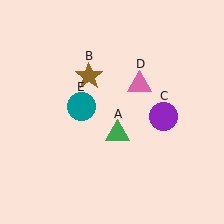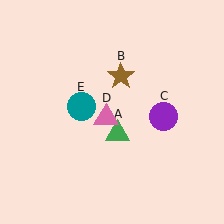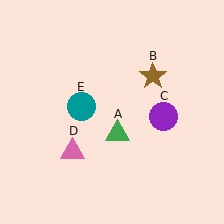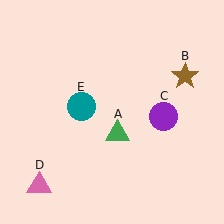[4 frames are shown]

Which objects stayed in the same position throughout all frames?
Green triangle (object A) and purple circle (object C) and teal circle (object E) remained stationary.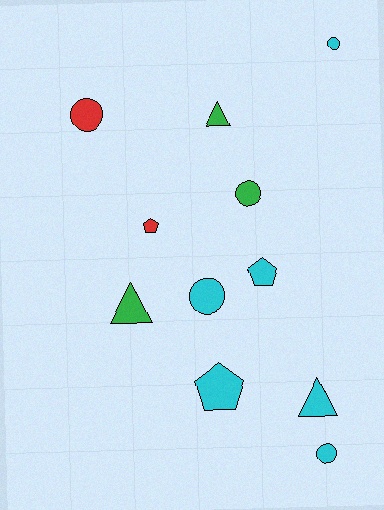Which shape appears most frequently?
Circle, with 5 objects.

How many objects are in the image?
There are 11 objects.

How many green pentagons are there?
There are no green pentagons.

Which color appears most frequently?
Cyan, with 6 objects.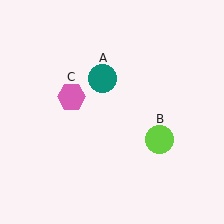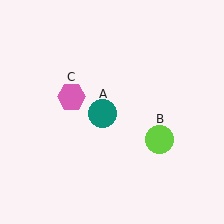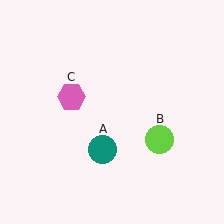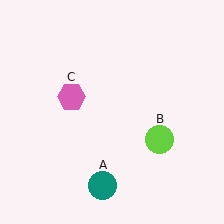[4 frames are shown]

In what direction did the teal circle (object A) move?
The teal circle (object A) moved down.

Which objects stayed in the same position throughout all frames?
Lime circle (object B) and pink hexagon (object C) remained stationary.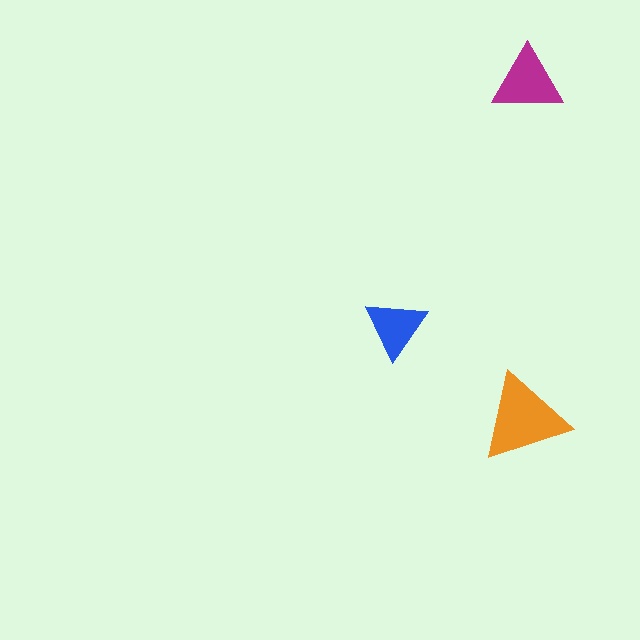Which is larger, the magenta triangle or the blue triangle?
The magenta one.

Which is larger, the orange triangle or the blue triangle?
The orange one.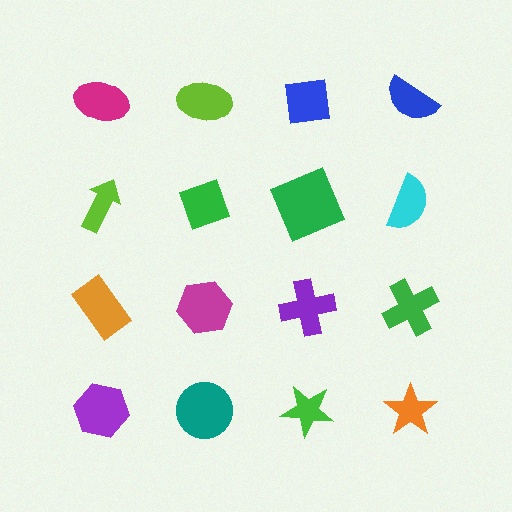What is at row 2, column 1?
A lime arrow.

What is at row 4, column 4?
An orange star.